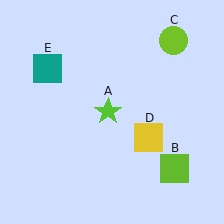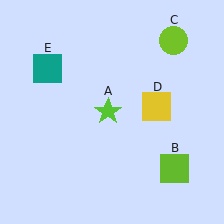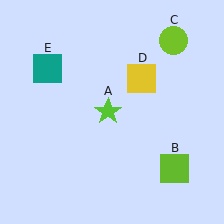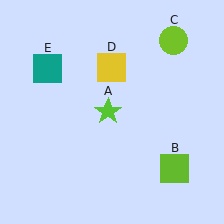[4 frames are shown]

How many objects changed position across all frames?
1 object changed position: yellow square (object D).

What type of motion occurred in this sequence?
The yellow square (object D) rotated counterclockwise around the center of the scene.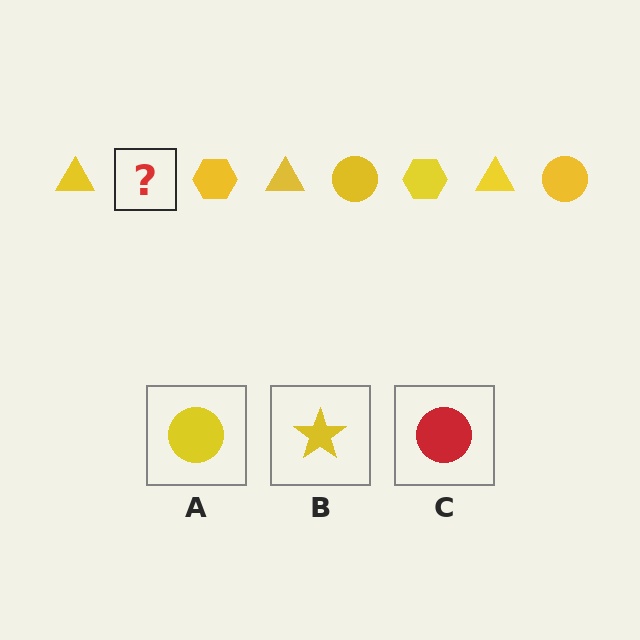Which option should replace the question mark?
Option A.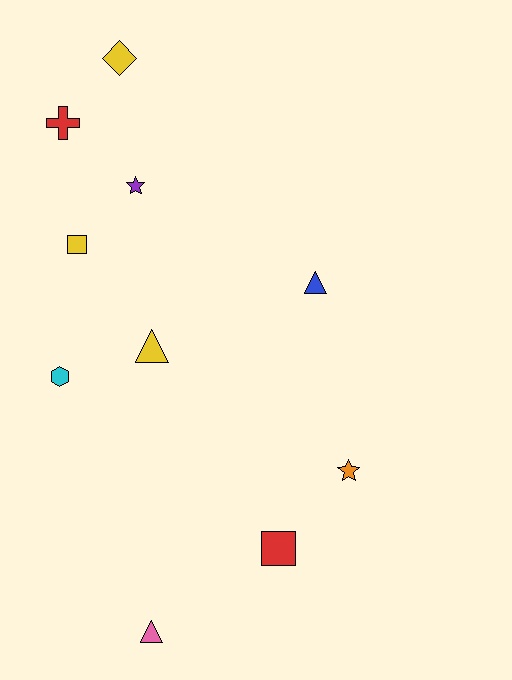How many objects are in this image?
There are 10 objects.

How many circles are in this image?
There are no circles.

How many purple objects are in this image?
There is 1 purple object.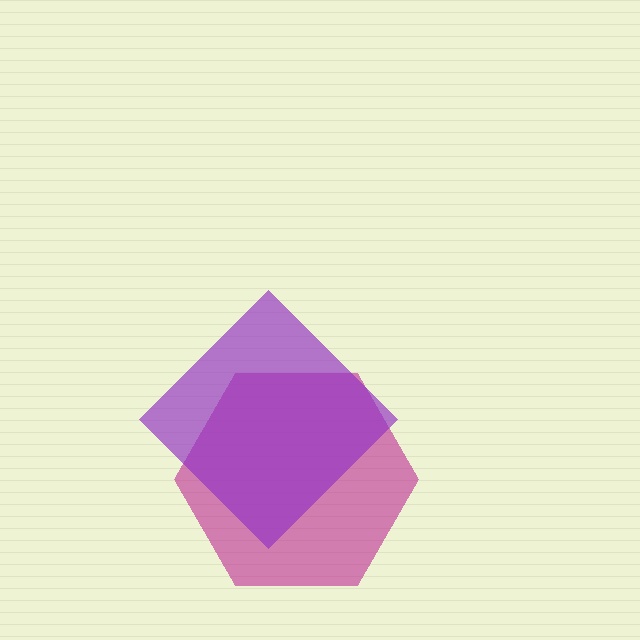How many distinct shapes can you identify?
There are 2 distinct shapes: a magenta hexagon, a purple diamond.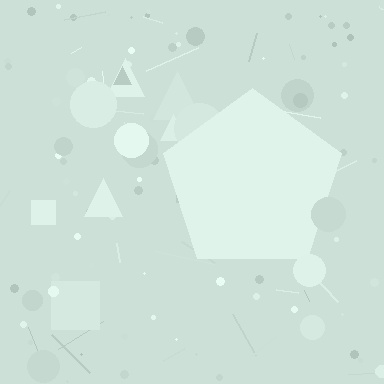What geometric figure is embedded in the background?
A pentagon is embedded in the background.